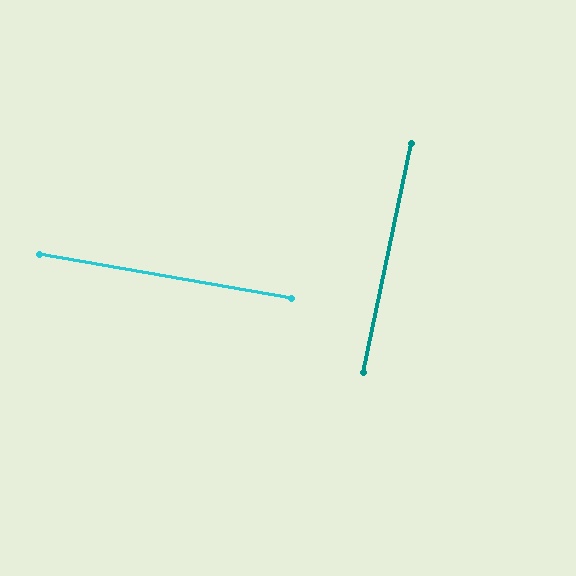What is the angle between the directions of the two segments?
Approximately 88 degrees.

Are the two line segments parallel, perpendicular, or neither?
Perpendicular — they meet at approximately 88°.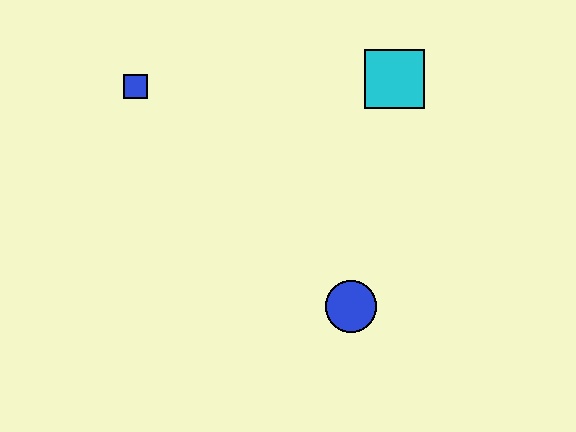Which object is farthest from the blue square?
The blue circle is farthest from the blue square.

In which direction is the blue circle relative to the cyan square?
The blue circle is below the cyan square.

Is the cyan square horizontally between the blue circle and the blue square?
No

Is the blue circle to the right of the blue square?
Yes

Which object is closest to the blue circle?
The cyan square is closest to the blue circle.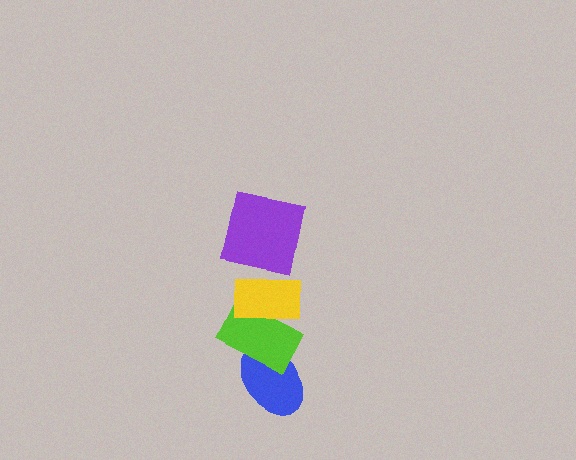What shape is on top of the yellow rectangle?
The purple square is on top of the yellow rectangle.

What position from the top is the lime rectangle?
The lime rectangle is 3rd from the top.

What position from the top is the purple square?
The purple square is 1st from the top.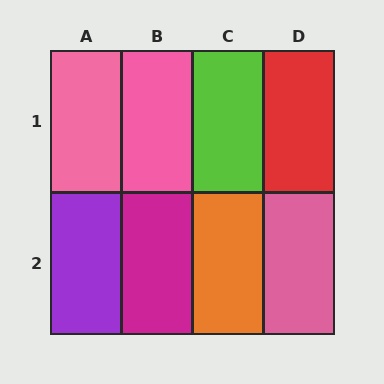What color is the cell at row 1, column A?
Pink.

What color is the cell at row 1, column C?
Lime.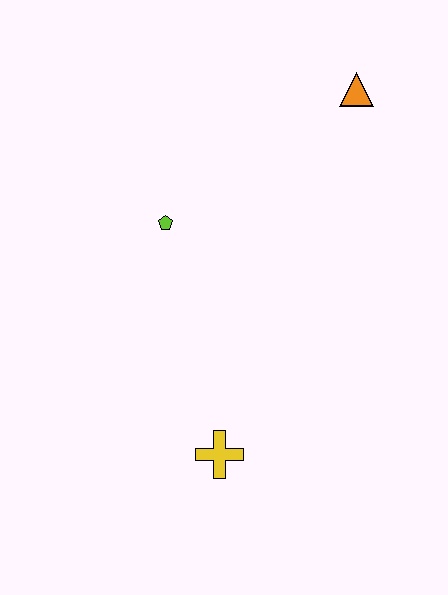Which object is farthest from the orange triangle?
The yellow cross is farthest from the orange triangle.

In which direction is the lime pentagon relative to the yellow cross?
The lime pentagon is above the yellow cross.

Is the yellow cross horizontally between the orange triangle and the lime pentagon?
Yes